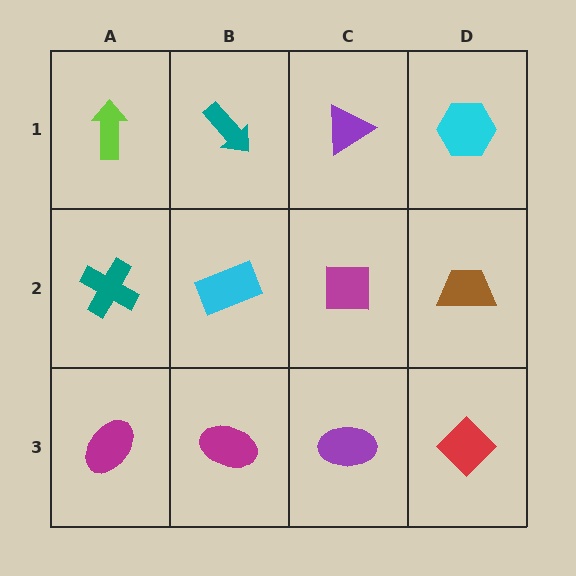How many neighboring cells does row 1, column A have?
2.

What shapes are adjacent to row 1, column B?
A cyan rectangle (row 2, column B), a lime arrow (row 1, column A), a purple triangle (row 1, column C).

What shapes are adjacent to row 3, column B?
A cyan rectangle (row 2, column B), a magenta ellipse (row 3, column A), a purple ellipse (row 3, column C).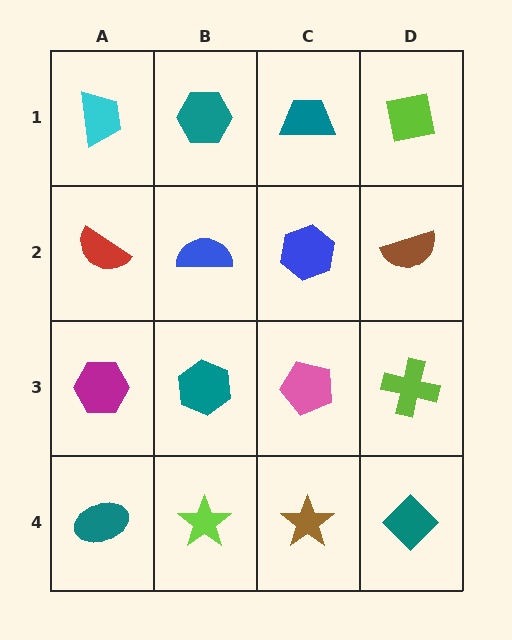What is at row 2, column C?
A blue hexagon.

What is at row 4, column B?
A lime star.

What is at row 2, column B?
A blue semicircle.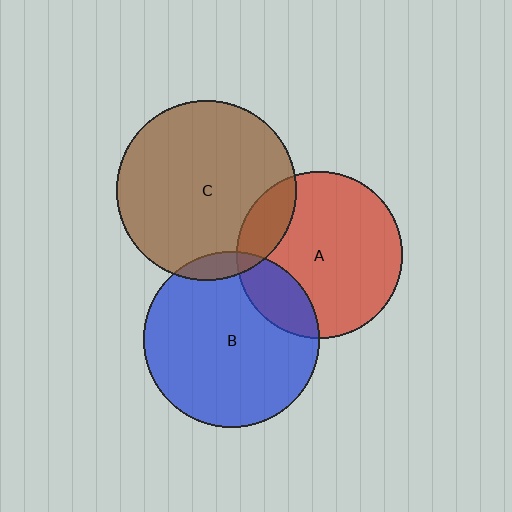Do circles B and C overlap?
Yes.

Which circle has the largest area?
Circle C (brown).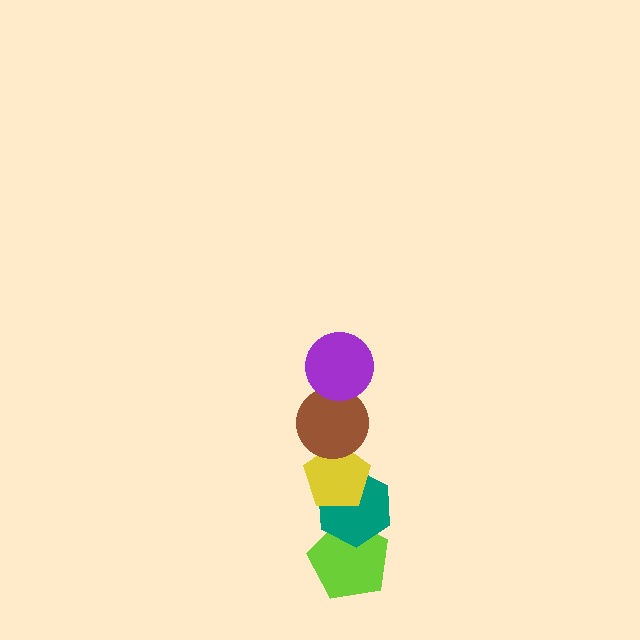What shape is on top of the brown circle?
The purple circle is on top of the brown circle.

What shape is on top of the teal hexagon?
The yellow pentagon is on top of the teal hexagon.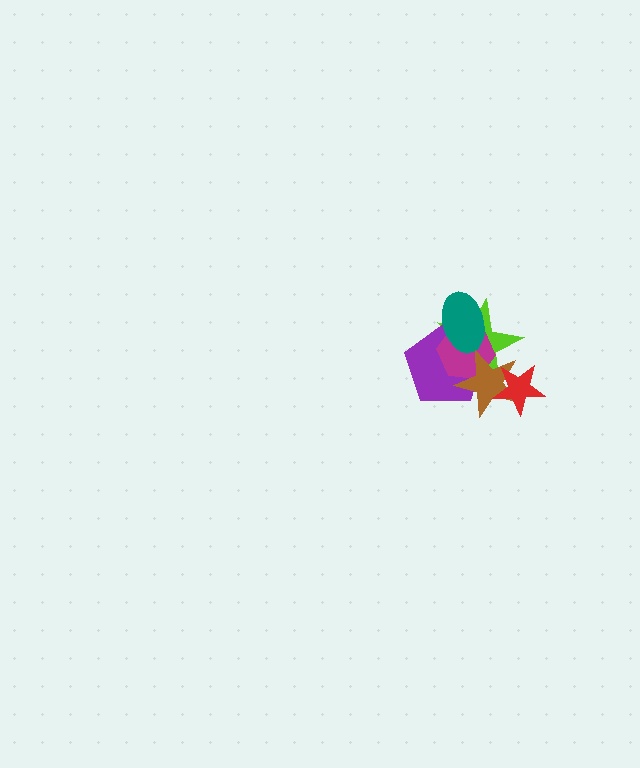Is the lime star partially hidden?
Yes, it is partially covered by another shape.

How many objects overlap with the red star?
2 objects overlap with the red star.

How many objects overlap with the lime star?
5 objects overlap with the lime star.